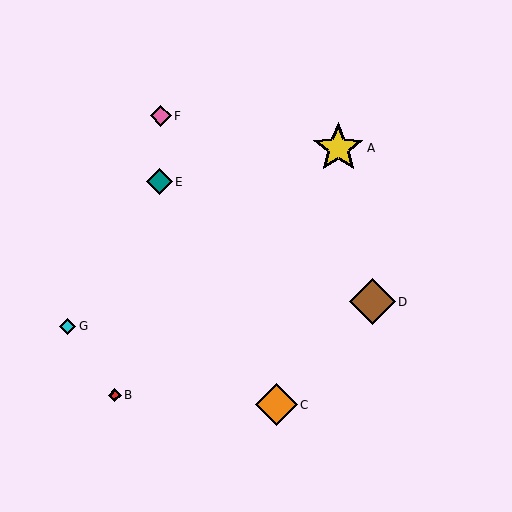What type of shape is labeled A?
Shape A is a yellow star.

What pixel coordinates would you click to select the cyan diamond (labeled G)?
Click at (67, 326) to select the cyan diamond G.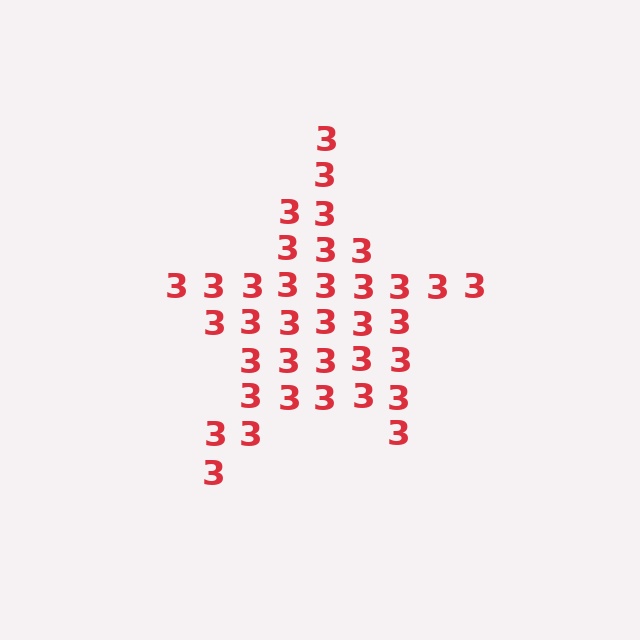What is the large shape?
The large shape is a star.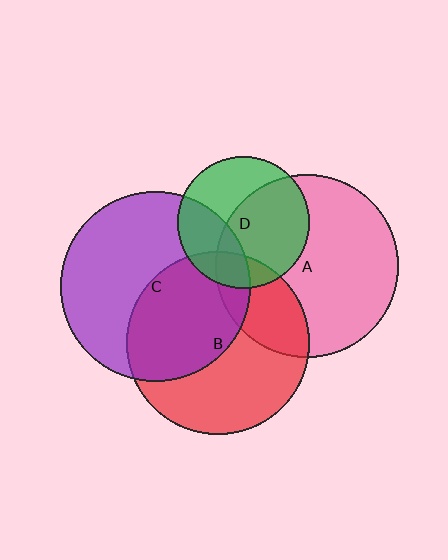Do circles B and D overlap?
Yes.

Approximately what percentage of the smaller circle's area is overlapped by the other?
Approximately 15%.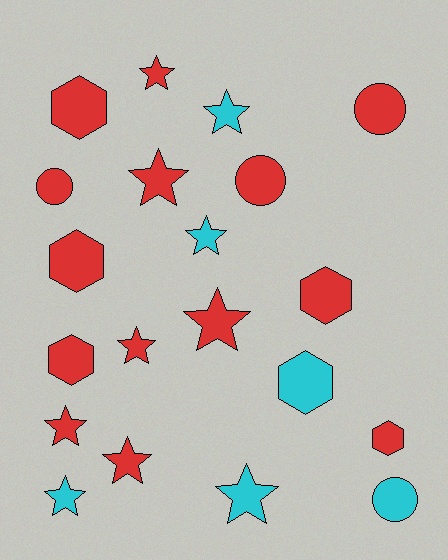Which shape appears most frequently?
Star, with 10 objects.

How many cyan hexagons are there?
There is 1 cyan hexagon.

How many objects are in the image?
There are 20 objects.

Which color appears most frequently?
Red, with 14 objects.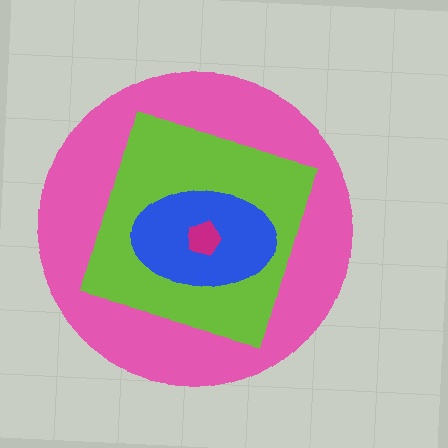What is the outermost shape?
The pink circle.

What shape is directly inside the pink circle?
The lime square.